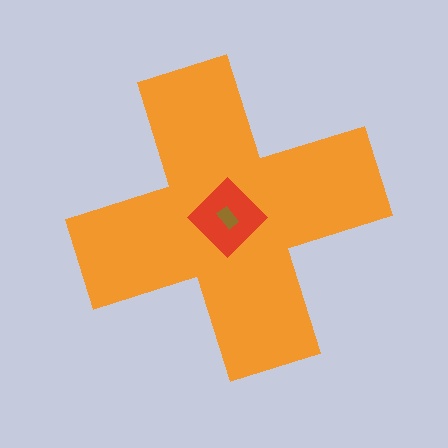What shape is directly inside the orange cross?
The red diamond.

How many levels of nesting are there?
3.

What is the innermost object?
The brown rectangle.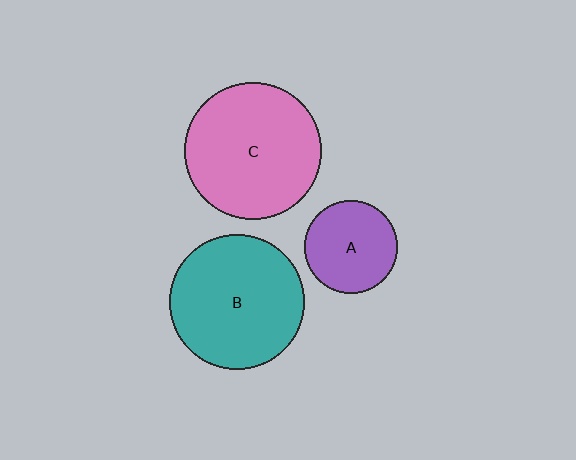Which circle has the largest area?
Circle C (pink).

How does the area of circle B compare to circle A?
Approximately 2.1 times.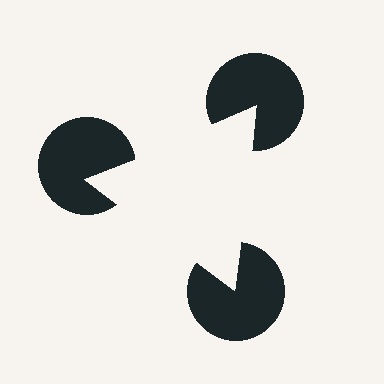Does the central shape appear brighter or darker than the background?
It typically appears slightly brighter than the background, even though no actual brightness change is drawn.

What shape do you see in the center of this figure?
An illusory triangle — its edges are inferred from the aligned wedge cuts in the pac-man discs, not physically drawn.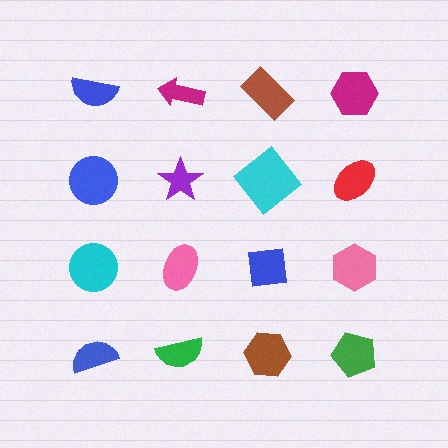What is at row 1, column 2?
A magenta arrow.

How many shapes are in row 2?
4 shapes.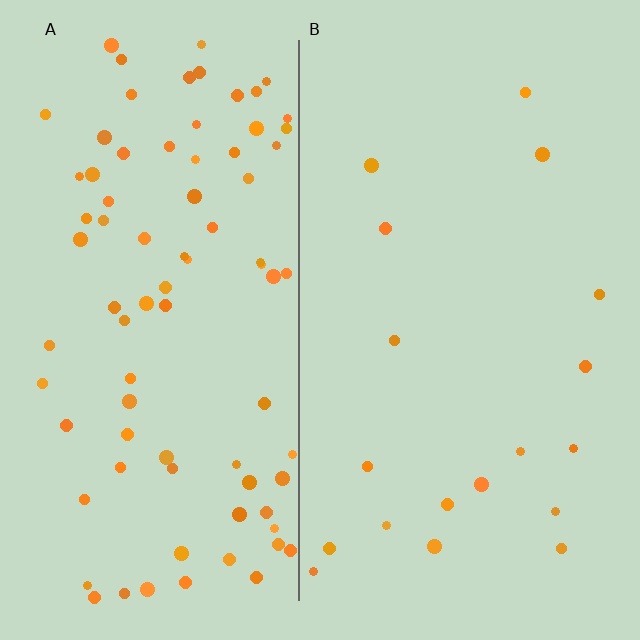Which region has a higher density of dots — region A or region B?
A (the left).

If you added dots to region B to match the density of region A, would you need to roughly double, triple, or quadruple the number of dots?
Approximately quadruple.